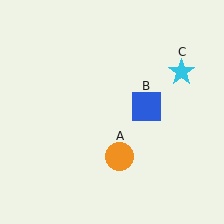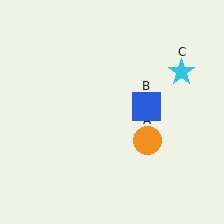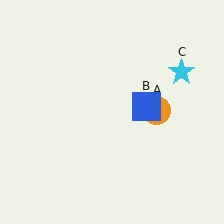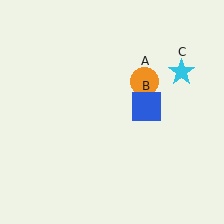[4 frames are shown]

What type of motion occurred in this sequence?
The orange circle (object A) rotated counterclockwise around the center of the scene.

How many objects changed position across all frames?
1 object changed position: orange circle (object A).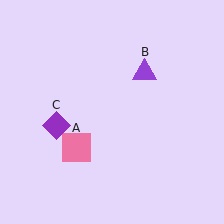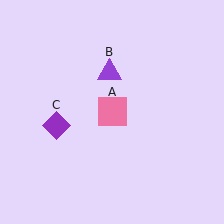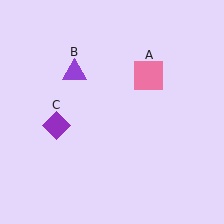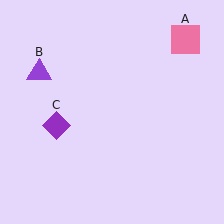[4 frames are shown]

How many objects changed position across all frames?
2 objects changed position: pink square (object A), purple triangle (object B).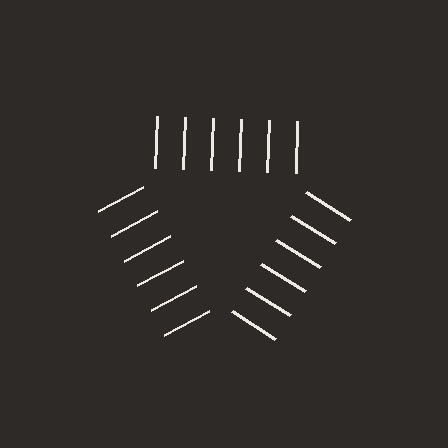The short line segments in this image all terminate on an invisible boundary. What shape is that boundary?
An illusory triangle — the line segments terminate on its edges but no continuous stroke is drawn.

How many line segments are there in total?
18 — 6 along each of the 3 edges.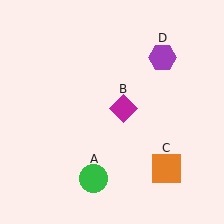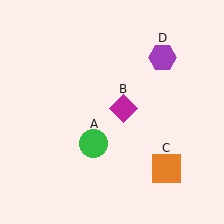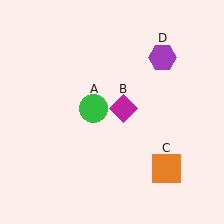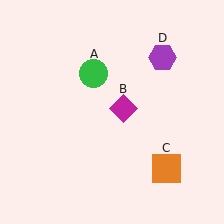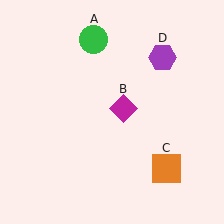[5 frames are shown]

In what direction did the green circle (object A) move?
The green circle (object A) moved up.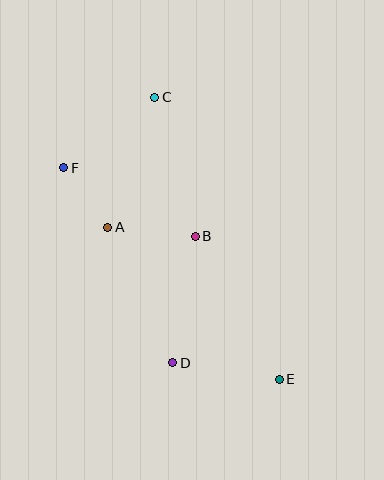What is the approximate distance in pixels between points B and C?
The distance between B and C is approximately 145 pixels.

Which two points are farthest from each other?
Points C and E are farthest from each other.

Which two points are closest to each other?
Points A and F are closest to each other.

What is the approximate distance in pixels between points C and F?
The distance between C and F is approximately 115 pixels.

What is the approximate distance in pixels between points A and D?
The distance between A and D is approximately 150 pixels.